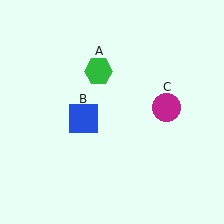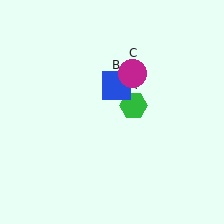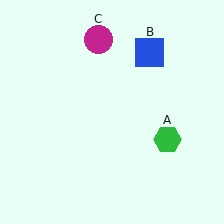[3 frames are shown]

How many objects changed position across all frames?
3 objects changed position: green hexagon (object A), blue square (object B), magenta circle (object C).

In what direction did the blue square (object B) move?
The blue square (object B) moved up and to the right.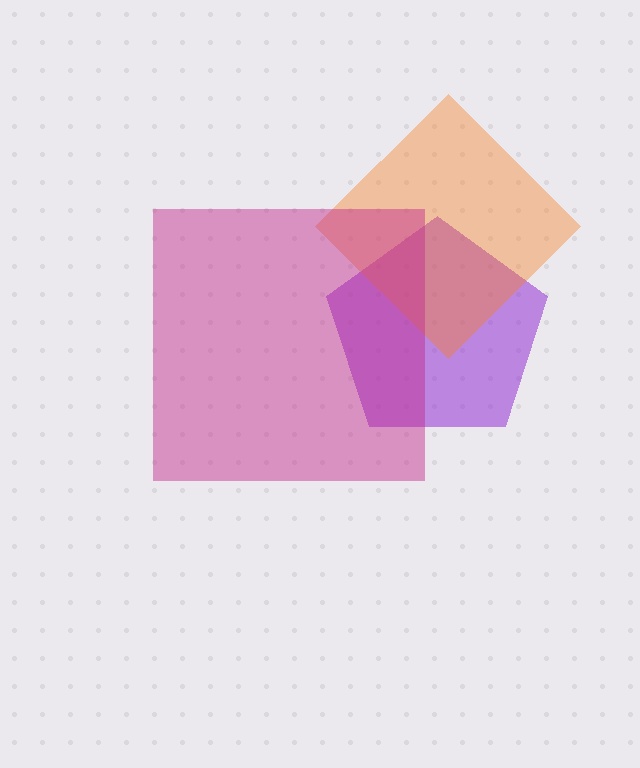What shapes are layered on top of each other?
The layered shapes are: a purple pentagon, an orange diamond, a magenta square.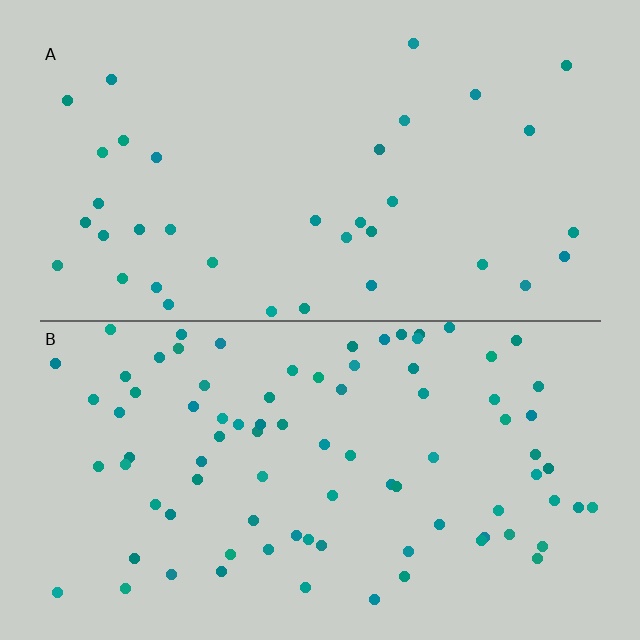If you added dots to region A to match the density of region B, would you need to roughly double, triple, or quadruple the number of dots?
Approximately double.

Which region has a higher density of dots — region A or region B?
B (the bottom).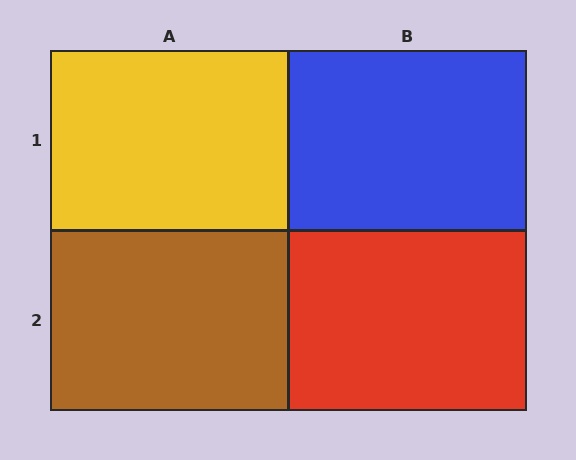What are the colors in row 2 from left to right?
Brown, red.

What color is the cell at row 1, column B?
Blue.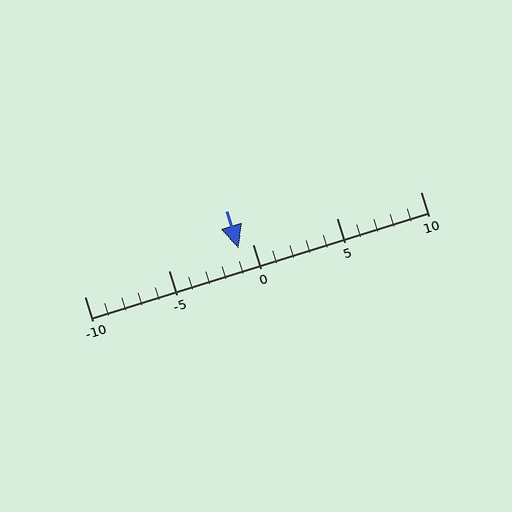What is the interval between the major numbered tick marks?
The major tick marks are spaced 5 units apart.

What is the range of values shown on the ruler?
The ruler shows values from -10 to 10.